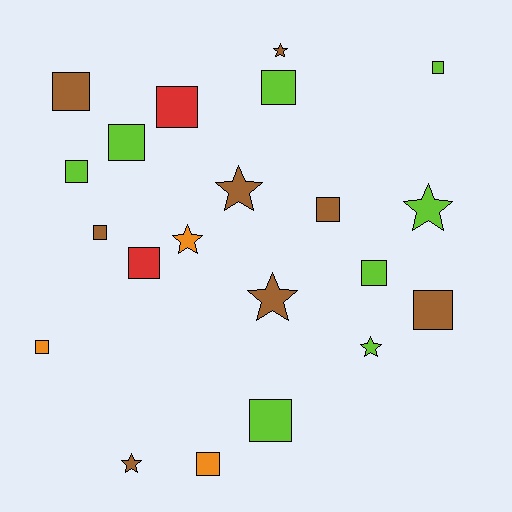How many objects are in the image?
There are 21 objects.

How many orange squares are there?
There are 2 orange squares.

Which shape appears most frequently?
Square, with 14 objects.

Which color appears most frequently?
Lime, with 8 objects.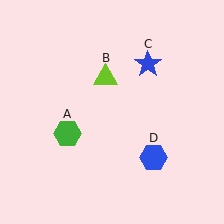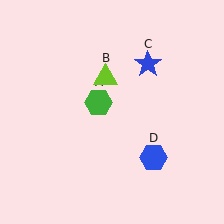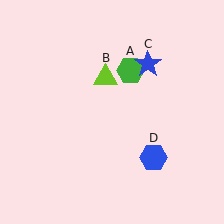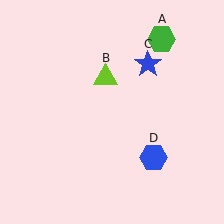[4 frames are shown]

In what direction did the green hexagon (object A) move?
The green hexagon (object A) moved up and to the right.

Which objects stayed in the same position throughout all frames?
Lime triangle (object B) and blue star (object C) and blue hexagon (object D) remained stationary.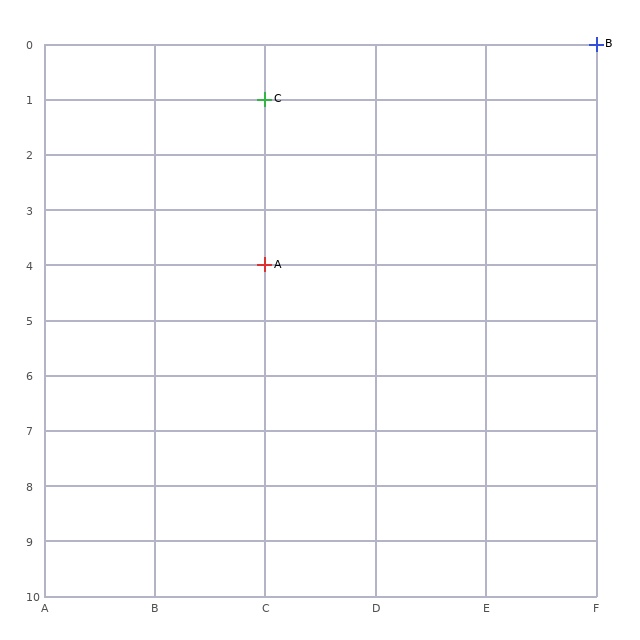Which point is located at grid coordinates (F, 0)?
Point B is at (F, 0).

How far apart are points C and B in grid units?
Points C and B are 3 columns and 1 row apart (about 3.2 grid units diagonally).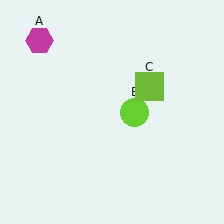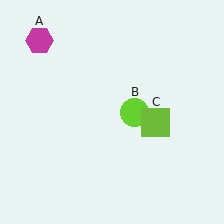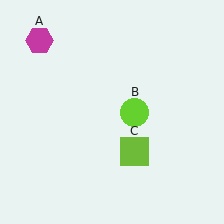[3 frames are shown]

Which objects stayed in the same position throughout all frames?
Magenta hexagon (object A) and lime circle (object B) remained stationary.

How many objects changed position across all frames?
1 object changed position: lime square (object C).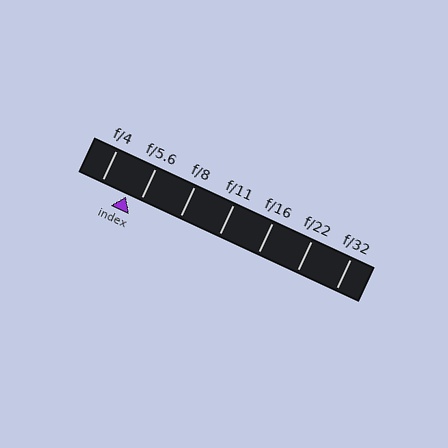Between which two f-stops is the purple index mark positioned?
The index mark is between f/4 and f/5.6.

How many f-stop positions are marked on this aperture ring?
There are 7 f-stop positions marked.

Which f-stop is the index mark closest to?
The index mark is closest to f/5.6.